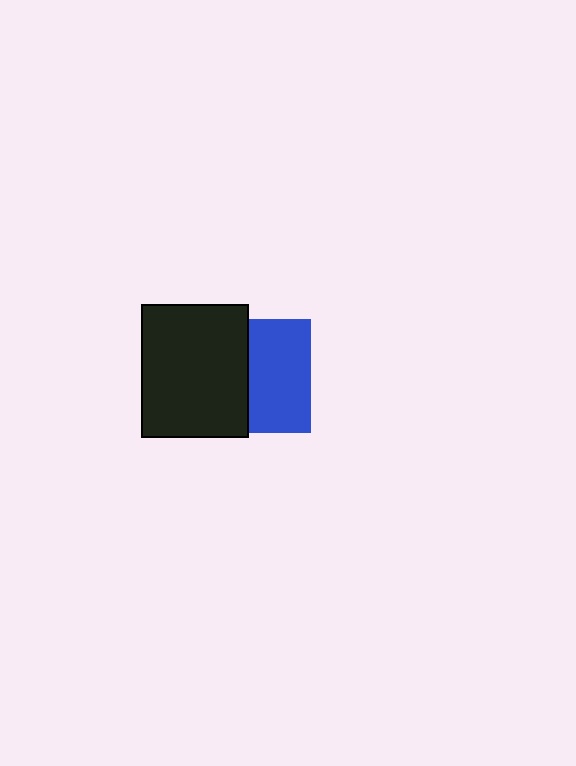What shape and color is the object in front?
The object in front is a black rectangle.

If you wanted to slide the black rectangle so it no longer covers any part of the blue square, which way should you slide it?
Slide it left — that is the most direct way to separate the two shapes.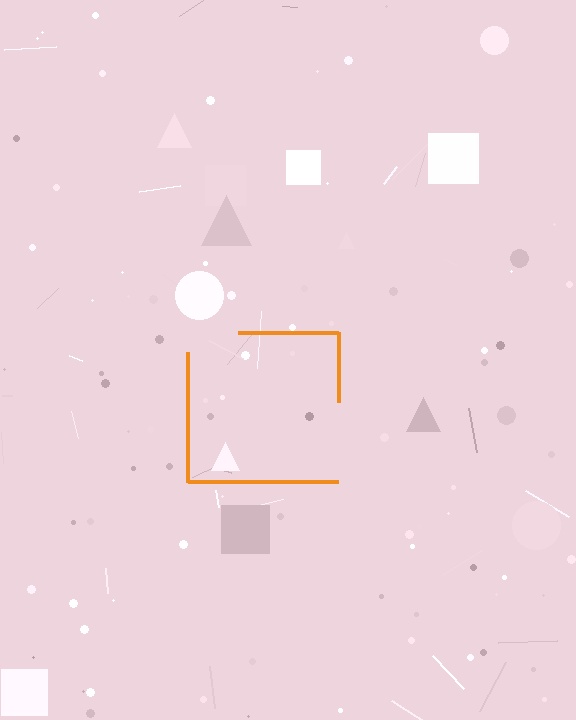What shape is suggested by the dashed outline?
The dashed outline suggests a square.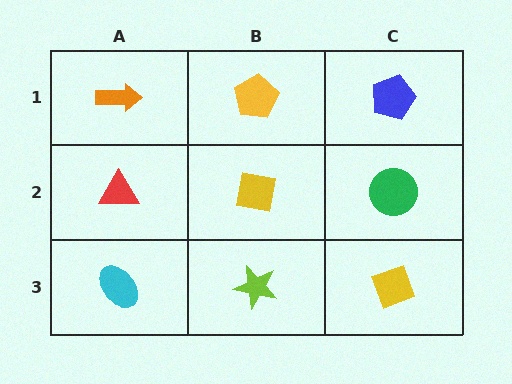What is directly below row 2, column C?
A yellow diamond.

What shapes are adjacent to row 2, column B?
A yellow pentagon (row 1, column B), a lime star (row 3, column B), a red triangle (row 2, column A), a green circle (row 2, column C).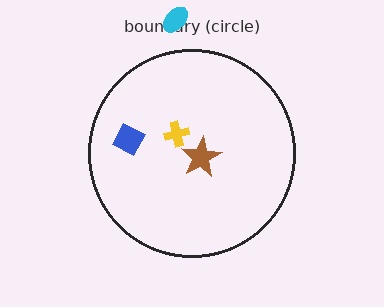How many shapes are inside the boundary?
3 inside, 1 outside.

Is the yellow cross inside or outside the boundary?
Inside.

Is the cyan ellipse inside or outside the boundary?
Outside.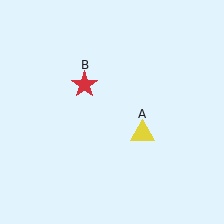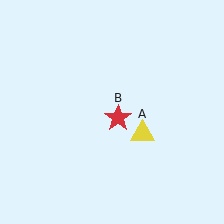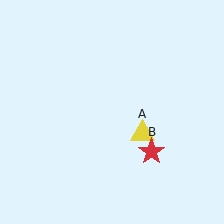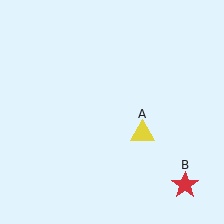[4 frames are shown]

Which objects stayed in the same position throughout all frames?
Yellow triangle (object A) remained stationary.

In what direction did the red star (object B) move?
The red star (object B) moved down and to the right.